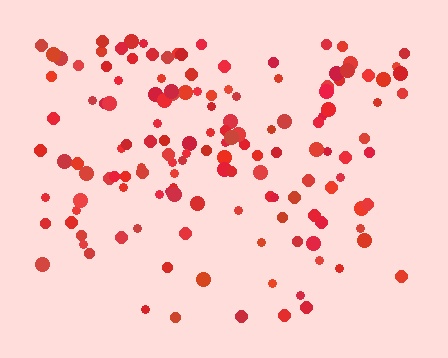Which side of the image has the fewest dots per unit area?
The bottom.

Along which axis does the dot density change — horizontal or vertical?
Vertical.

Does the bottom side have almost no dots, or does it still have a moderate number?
Still a moderate number, just noticeably fewer than the top.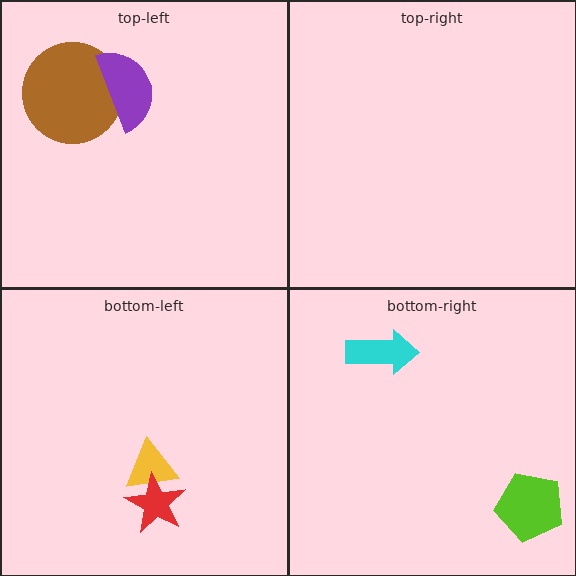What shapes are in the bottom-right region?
The cyan arrow, the lime pentagon.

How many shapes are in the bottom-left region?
2.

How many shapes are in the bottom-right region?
2.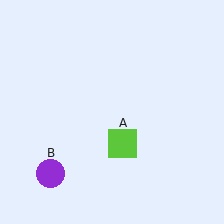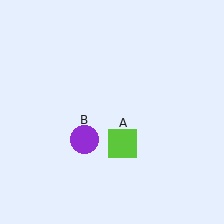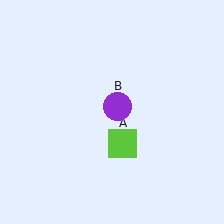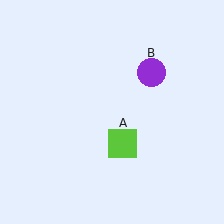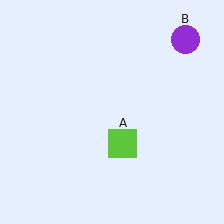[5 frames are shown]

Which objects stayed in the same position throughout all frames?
Lime square (object A) remained stationary.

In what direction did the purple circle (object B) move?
The purple circle (object B) moved up and to the right.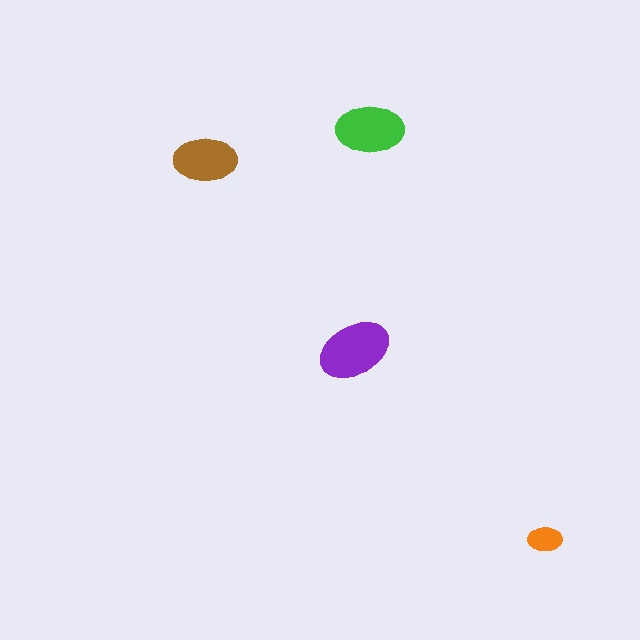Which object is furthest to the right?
The orange ellipse is rightmost.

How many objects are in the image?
There are 4 objects in the image.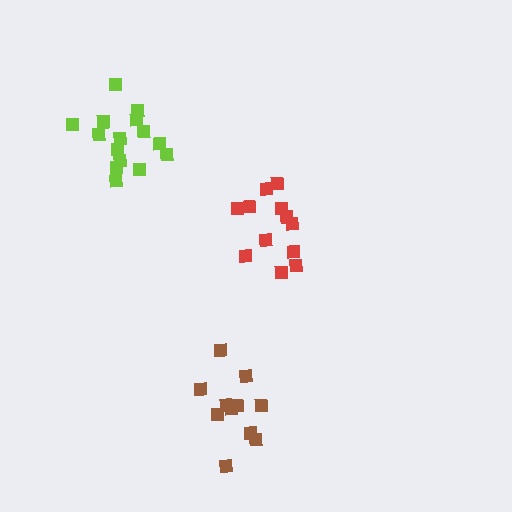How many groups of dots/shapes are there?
There are 3 groups.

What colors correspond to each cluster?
The clusters are colored: red, lime, brown.